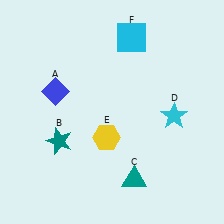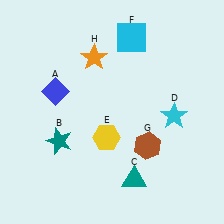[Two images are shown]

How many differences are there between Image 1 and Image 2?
There are 2 differences between the two images.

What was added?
A brown hexagon (G), an orange star (H) were added in Image 2.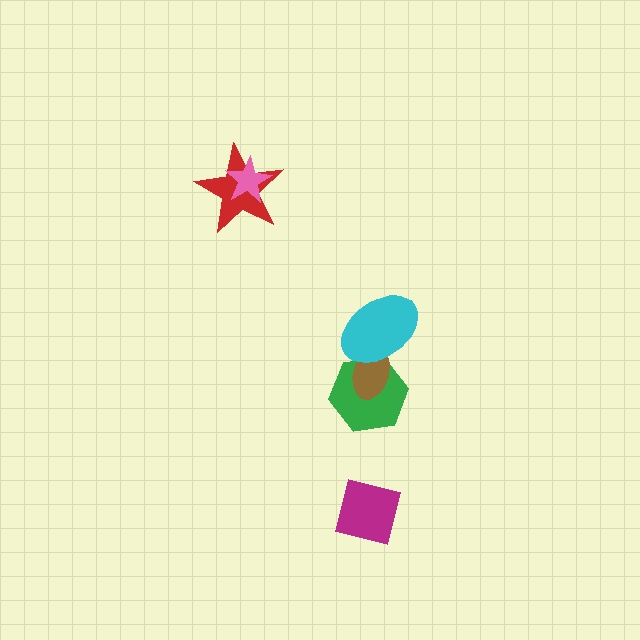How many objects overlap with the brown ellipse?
2 objects overlap with the brown ellipse.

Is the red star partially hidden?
Yes, it is partially covered by another shape.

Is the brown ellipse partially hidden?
Yes, it is partially covered by another shape.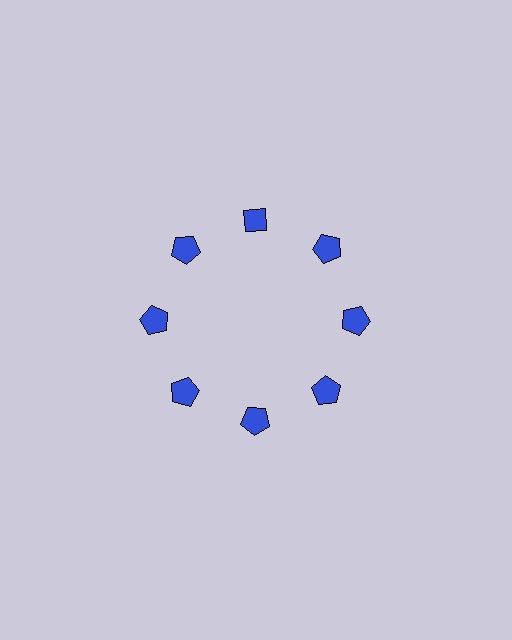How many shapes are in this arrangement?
There are 8 shapes arranged in a ring pattern.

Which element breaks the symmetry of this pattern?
The blue diamond at roughly the 12 o'clock position breaks the symmetry. All other shapes are blue pentagons.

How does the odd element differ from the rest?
It has a different shape: diamond instead of pentagon.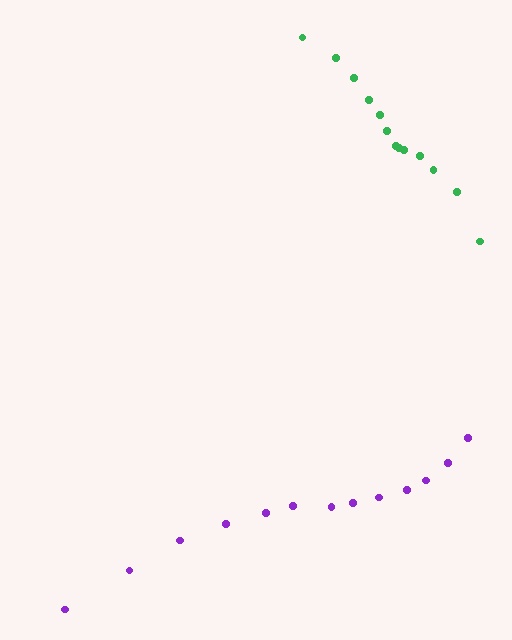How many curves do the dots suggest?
There are 2 distinct paths.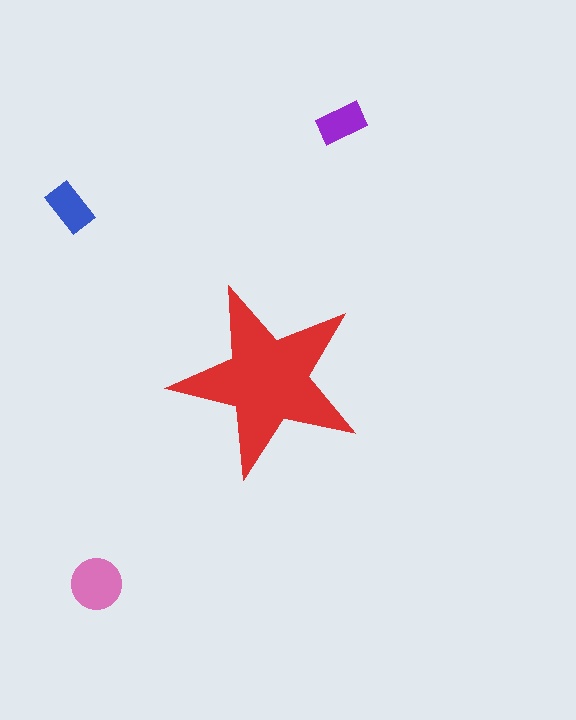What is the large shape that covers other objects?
A red star.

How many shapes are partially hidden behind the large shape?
0 shapes are partially hidden.